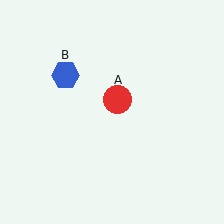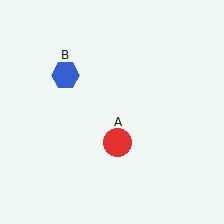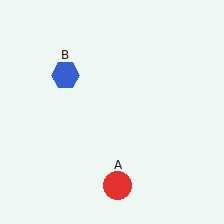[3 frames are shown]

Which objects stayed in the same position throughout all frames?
Blue hexagon (object B) remained stationary.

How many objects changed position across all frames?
1 object changed position: red circle (object A).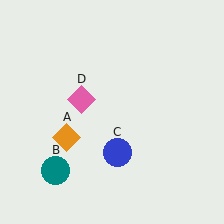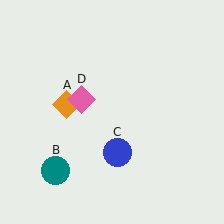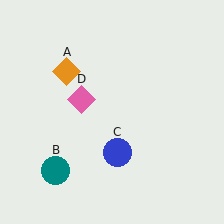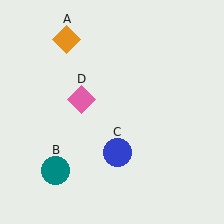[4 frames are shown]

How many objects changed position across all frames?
1 object changed position: orange diamond (object A).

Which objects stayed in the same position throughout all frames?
Teal circle (object B) and blue circle (object C) and pink diamond (object D) remained stationary.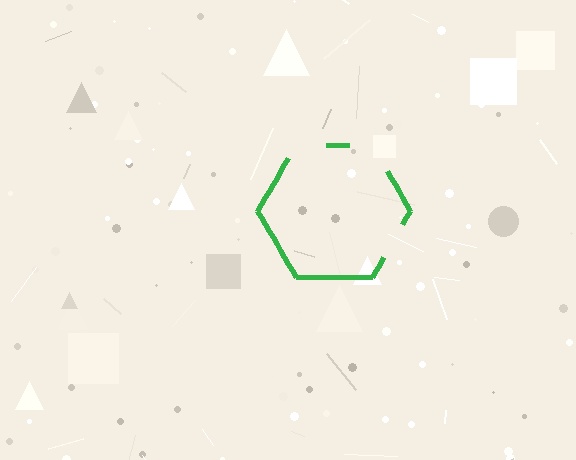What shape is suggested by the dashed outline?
The dashed outline suggests a hexagon.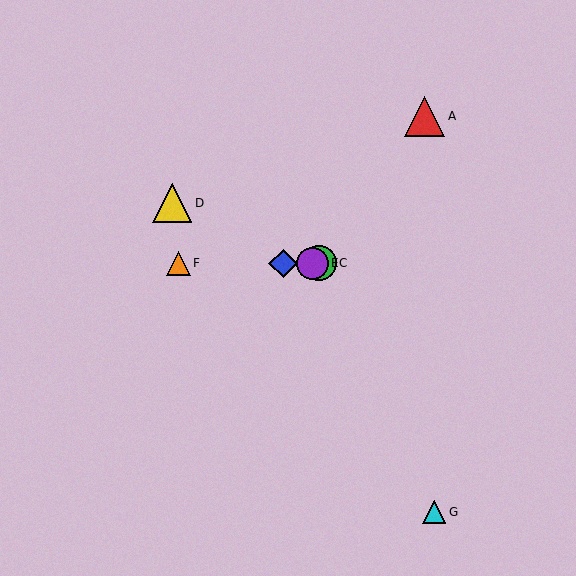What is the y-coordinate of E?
Object E is at y≈263.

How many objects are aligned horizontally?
4 objects (B, C, E, F) are aligned horizontally.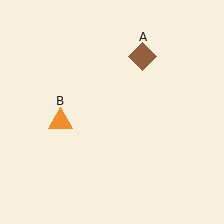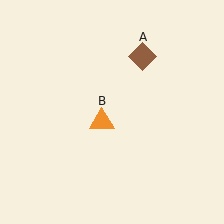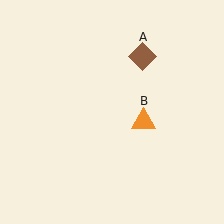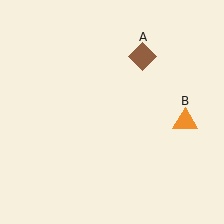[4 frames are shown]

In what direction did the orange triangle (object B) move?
The orange triangle (object B) moved right.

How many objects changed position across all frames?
1 object changed position: orange triangle (object B).